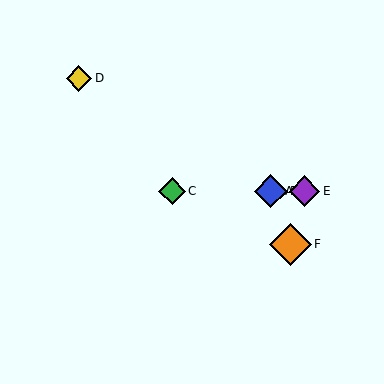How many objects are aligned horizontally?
4 objects (A, B, C, E) are aligned horizontally.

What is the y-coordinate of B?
Object B is at y≈191.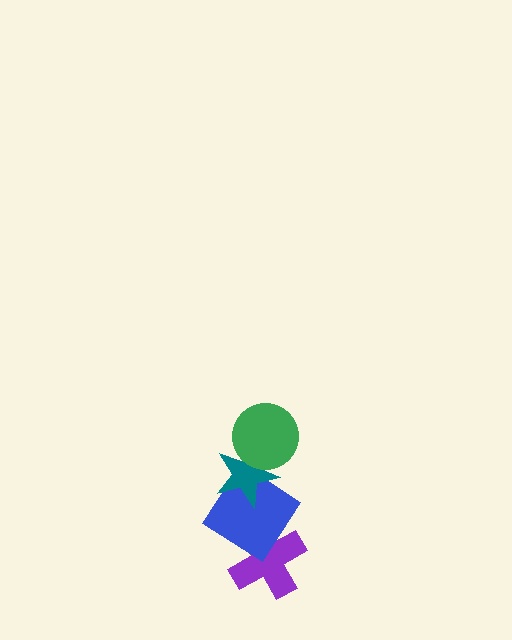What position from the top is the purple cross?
The purple cross is 4th from the top.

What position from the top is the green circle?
The green circle is 1st from the top.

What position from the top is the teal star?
The teal star is 2nd from the top.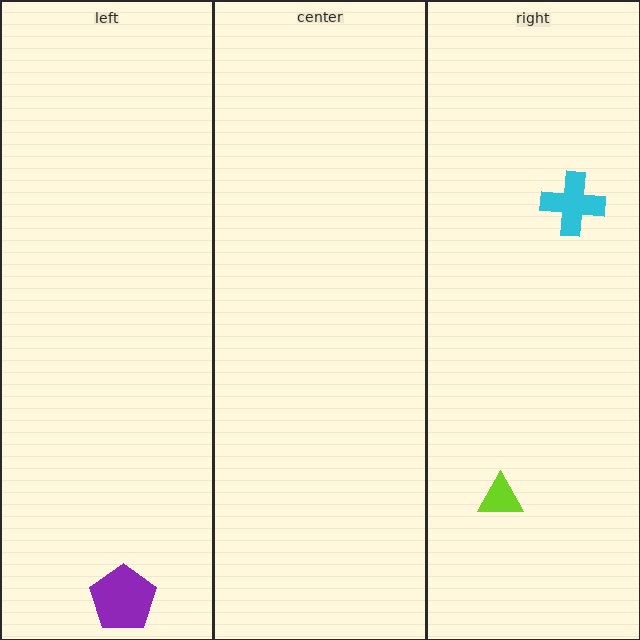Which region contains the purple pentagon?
The left region.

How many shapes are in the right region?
2.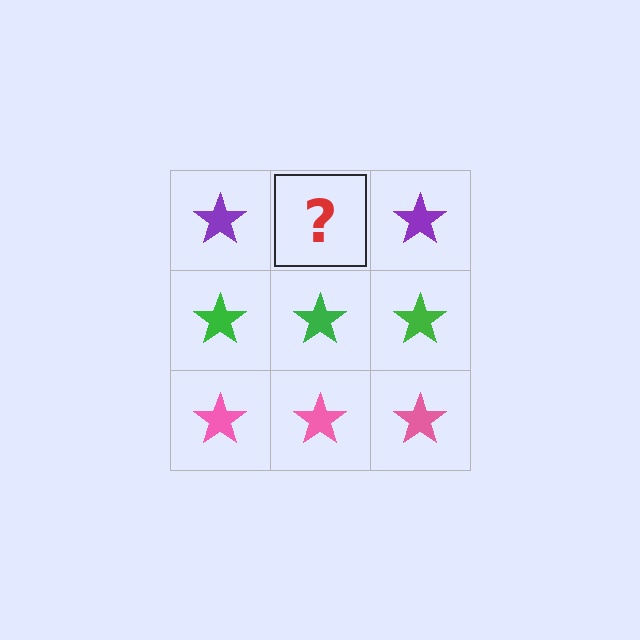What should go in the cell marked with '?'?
The missing cell should contain a purple star.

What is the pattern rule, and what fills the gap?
The rule is that each row has a consistent color. The gap should be filled with a purple star.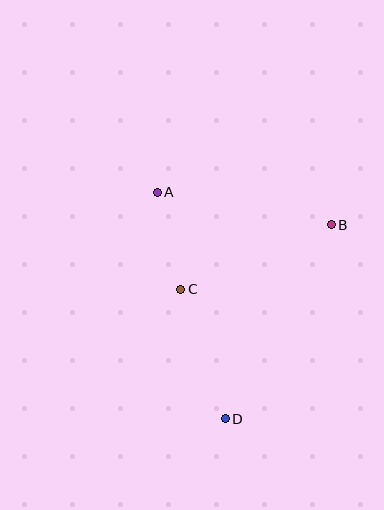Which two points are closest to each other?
Points A and C are closest to each other.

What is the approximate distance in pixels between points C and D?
The distance between C and D is approximately 137 pixels.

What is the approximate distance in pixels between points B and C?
The distance between B and C is approximately 164 pixels.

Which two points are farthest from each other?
Points A and D are farthest from each other.